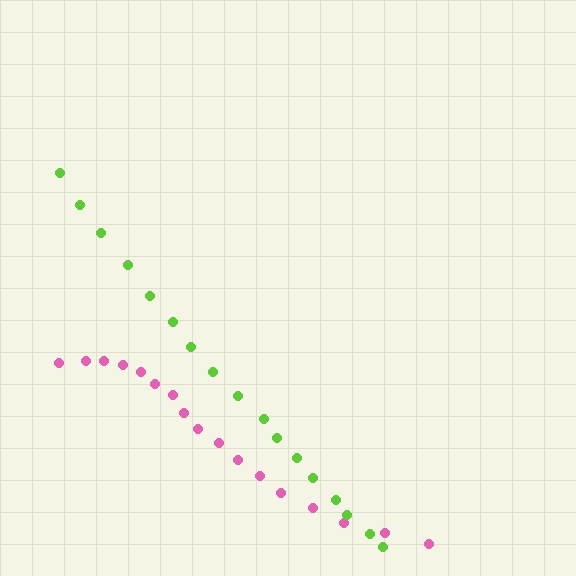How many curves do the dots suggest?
There are 2 distinct paths.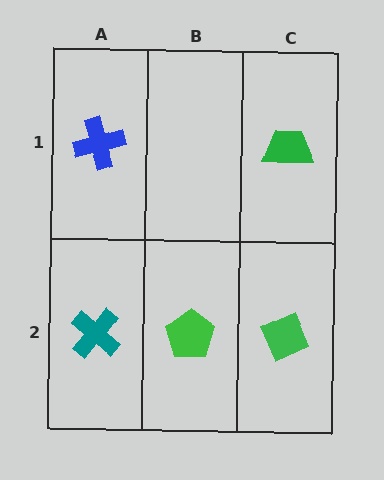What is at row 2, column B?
A green pentagon.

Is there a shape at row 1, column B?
No, that cell is empty.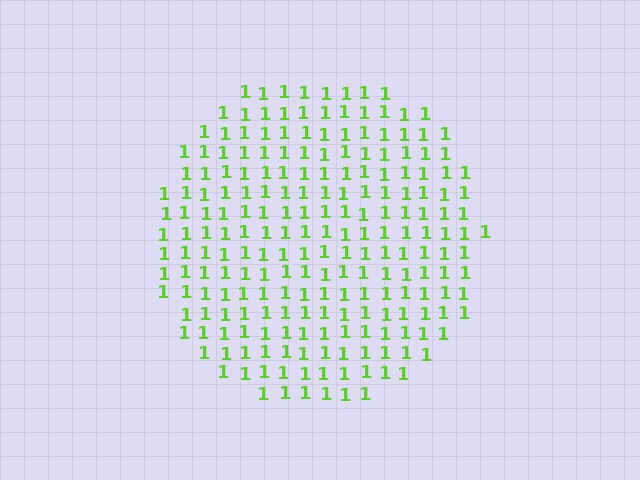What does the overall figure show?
The overall figure shows a circle.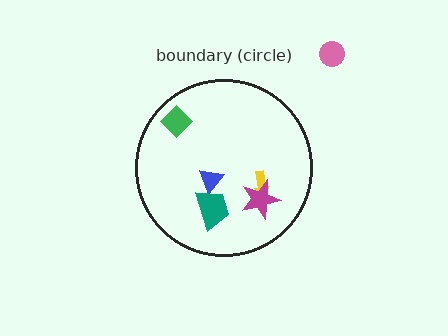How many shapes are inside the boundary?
5 inside, 1 outside.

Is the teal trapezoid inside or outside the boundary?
Inside.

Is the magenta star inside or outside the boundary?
Inside.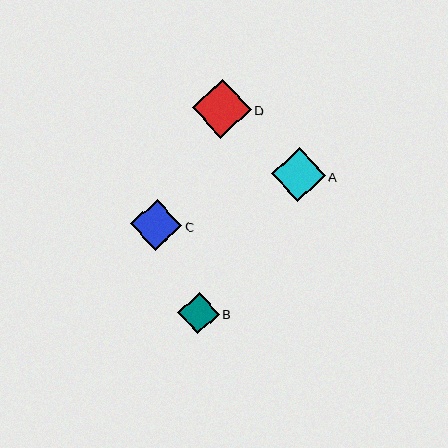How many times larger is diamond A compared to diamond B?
Diamond A is approximately 1.3 times the size of diamond B.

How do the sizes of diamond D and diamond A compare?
Diamond D and diamond A are approximately the same size.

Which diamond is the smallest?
Diamond B is the smallest with a size of approximately 42 pixels.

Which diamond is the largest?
Diamond D is the largest with a size of approximately 59 pixels.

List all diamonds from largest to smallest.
From largest to smallest: D, A, C, B.